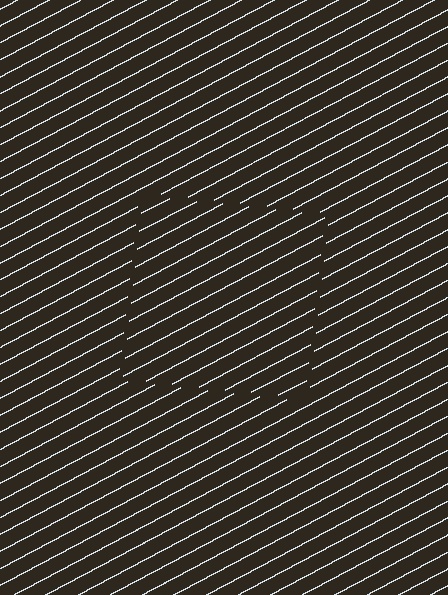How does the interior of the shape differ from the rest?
The interior of the shape contains the same grating, shifted by half a period — the contour is defined by the phase discontinuity where line-ends from the inner and outer gratings abut.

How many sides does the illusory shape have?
4 sides — the line-ends trace a square.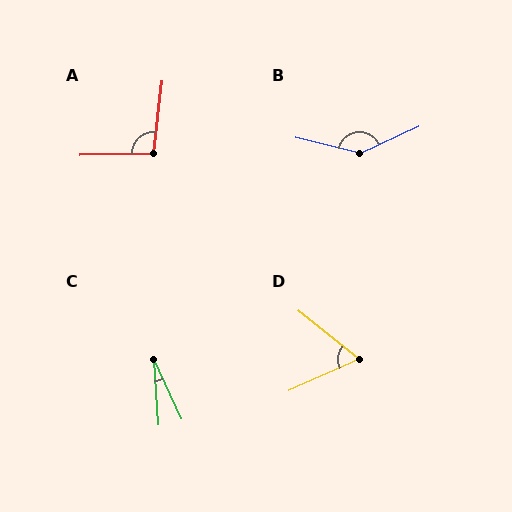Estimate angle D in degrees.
Approximately 63 degrees.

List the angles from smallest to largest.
C (21°), D (63°), A (98°), B (142°).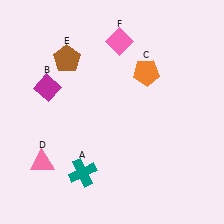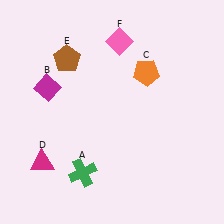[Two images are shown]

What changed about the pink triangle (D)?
In Image 1, D is pink. In Image 2, it changed to magenta.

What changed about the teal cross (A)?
In Image 1, A is teal. In Image 2, it changed to green.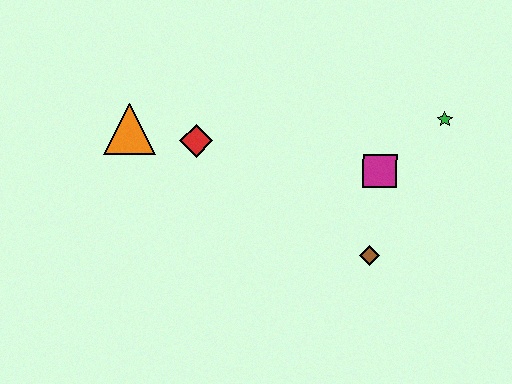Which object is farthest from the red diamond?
The green star is farthest from the red diamond.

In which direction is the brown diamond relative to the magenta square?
The brown diamond is below the magenta square.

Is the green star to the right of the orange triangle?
Yes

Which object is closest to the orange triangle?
The red diamond is closest to the orange triangle.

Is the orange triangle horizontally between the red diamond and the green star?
No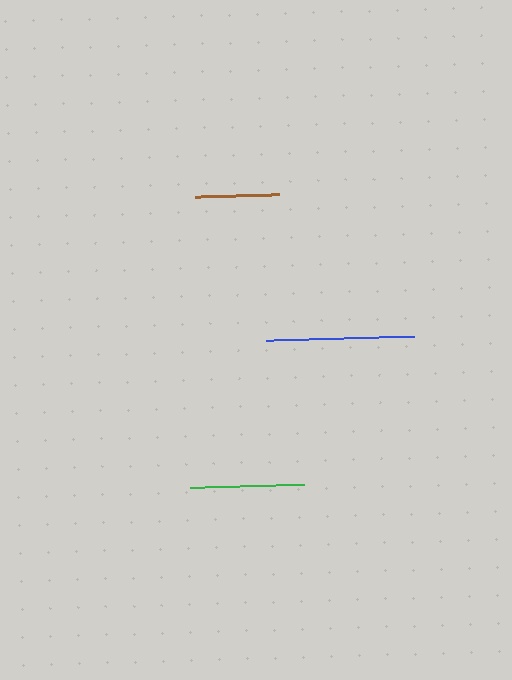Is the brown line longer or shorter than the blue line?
The blue line is longer than the brown line.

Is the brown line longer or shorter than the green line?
The green line is longer than the brown line.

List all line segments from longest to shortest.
From longest to shortest: blue, green, brown.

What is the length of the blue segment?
The blue segment is approximately 148 pixels long.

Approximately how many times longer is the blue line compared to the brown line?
The blue line is approximately 1.8 times the length of the brown line.